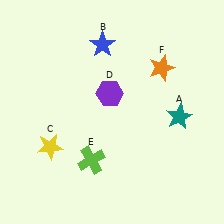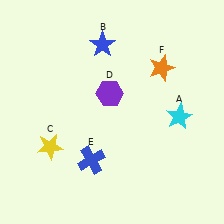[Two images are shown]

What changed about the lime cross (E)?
In Image 1, E is lime. In Image 2, it changed to blue.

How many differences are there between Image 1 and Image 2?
There are 2 differences between the two images.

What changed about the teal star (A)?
In Image 1, A is teal. In Image 2, it changed to cyan.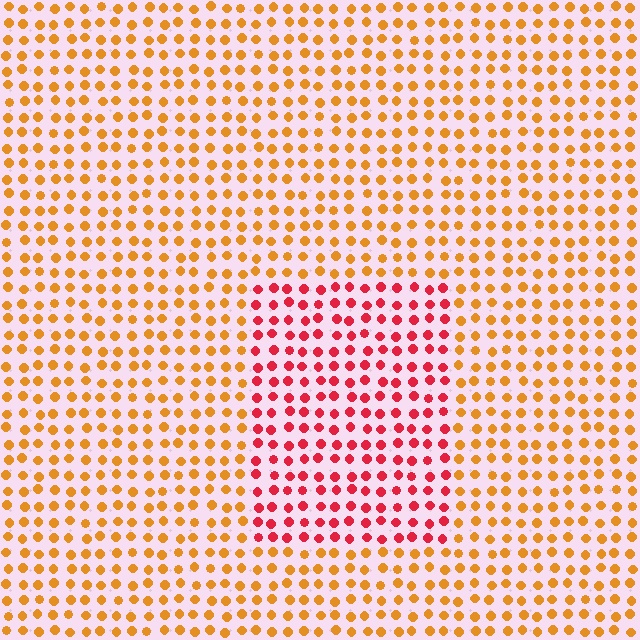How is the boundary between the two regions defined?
The boundary is defined purely by a slight shift in hue (about 44 degrees). Spacing, size, and orientation are identical on both sides.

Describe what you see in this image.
The image is filled with small orange elements in a uniform arrangement. A rectangle-shaped region is visible where the elements are tinted to a slightly different hue, forming a subtle color boundary.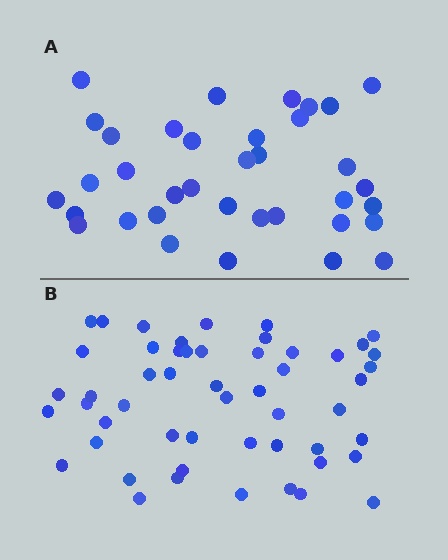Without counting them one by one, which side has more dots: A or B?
Region B (the bottom region) has more dots.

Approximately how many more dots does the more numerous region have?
Region B has approximately 15 more dots than region A.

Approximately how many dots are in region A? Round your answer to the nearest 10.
About 40 dots. (The exact count is 36, which rounds to 40.)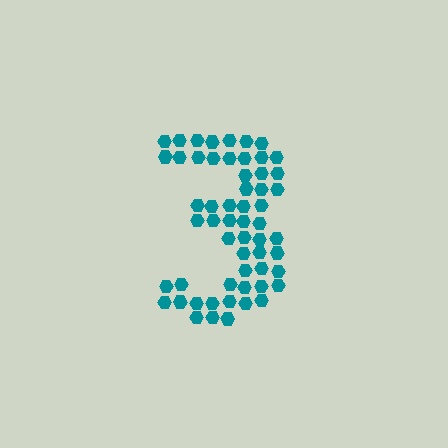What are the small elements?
The small elements are hexagons.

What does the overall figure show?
The overall figure shows the digit 3.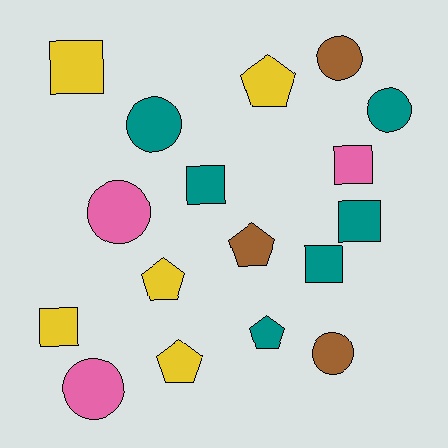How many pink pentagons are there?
There are no pink pentagons.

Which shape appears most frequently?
Circle, with 6 objects.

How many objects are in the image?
There are 17 objects.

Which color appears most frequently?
Teal, with 6 objects.